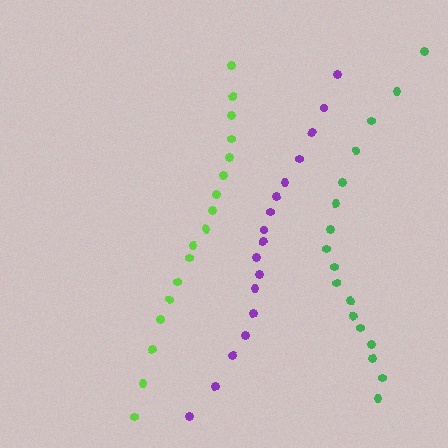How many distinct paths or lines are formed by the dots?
There are 3 distinct paths.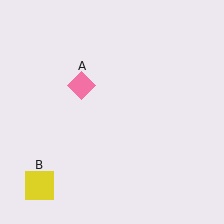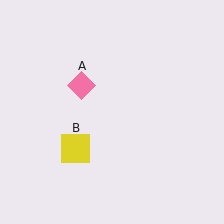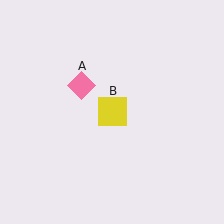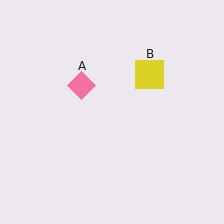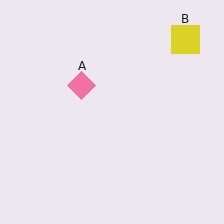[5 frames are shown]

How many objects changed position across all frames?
1 object changed position: yellow square (object B).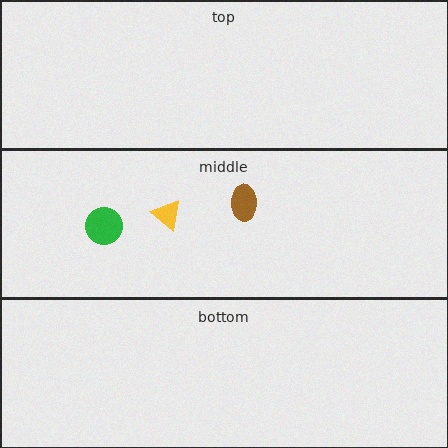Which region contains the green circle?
The middle region.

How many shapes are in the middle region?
3.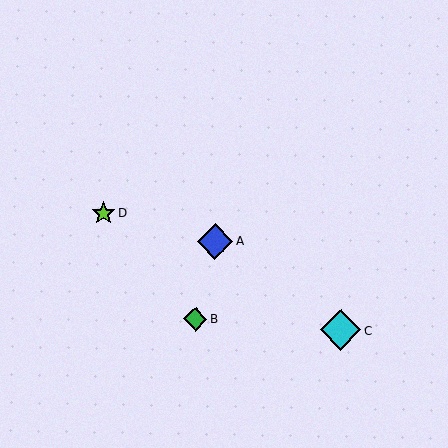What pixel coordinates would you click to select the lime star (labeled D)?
Click at (103, 213) to select the lime star D.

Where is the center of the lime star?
The center of the lime star is at (103, 213).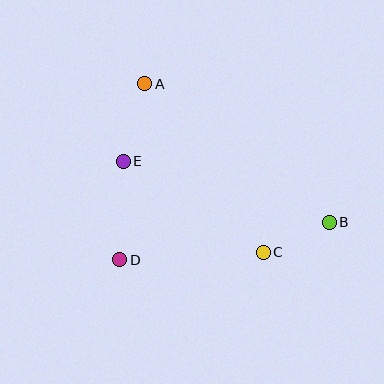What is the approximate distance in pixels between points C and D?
The distance between C and D is approximately 144 pixels.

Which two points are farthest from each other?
Points A and B are farthest from each other.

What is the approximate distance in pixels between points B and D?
The distance between B and D is approximately 213 pixels.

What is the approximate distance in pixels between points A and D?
The distance between A and D is approximately 178 pixels.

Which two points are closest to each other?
Points B and C are closest to each other.